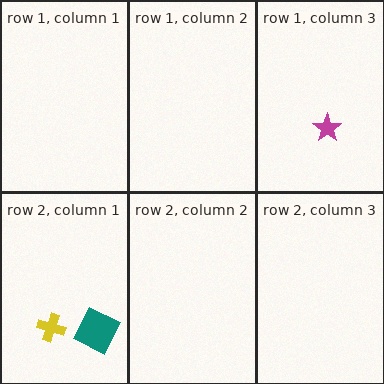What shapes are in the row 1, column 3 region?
The magenta star.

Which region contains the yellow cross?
The row 2, column 1 region.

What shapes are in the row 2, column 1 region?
The yellow cross, the teal square.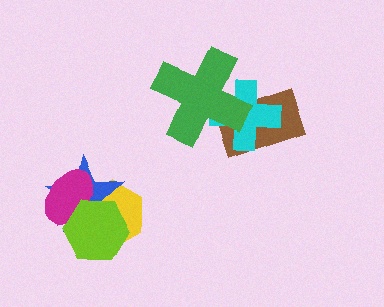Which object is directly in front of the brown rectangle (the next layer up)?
The cyan cross is directly in front of the brown rectangle.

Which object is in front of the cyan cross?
The green cross is in front of the cyan cross.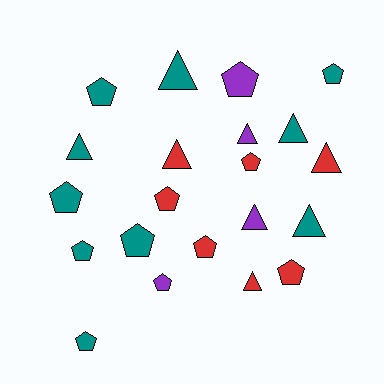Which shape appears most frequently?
Pentagon, with 12 objects.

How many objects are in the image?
There are 21 objects.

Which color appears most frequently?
Teal, with 10 objects.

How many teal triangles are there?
There are 4 teal triangles.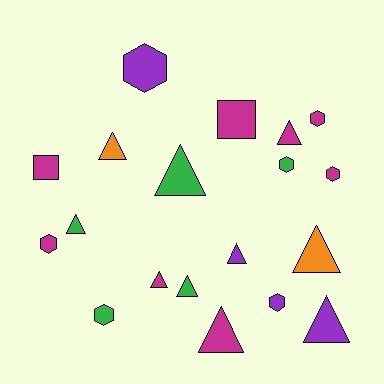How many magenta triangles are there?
There are 3 magenta triangles.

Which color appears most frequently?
Magenta, with 8 objects.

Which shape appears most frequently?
Triangle, with 10 objects.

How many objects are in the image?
There are 19 objects.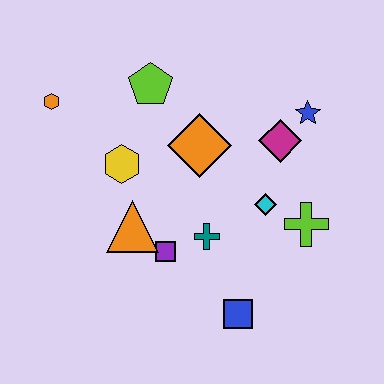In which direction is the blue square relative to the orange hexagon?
The blue square is below the orange hexagon.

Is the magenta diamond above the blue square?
Yes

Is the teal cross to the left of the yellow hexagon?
No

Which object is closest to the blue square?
The teal cross is closest to the blue square.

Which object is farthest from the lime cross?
The orange hexagon is farthest from the lime cross.